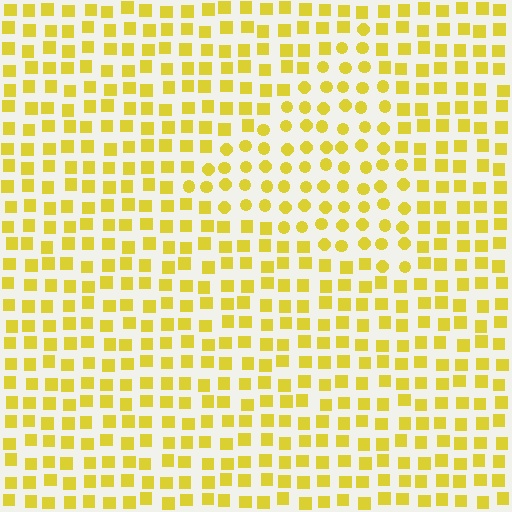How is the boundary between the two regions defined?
The boundary is defined by a change in element shape: circles inside vs. squares outside. All elements share the same color and spacing.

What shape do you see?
I see a triangle.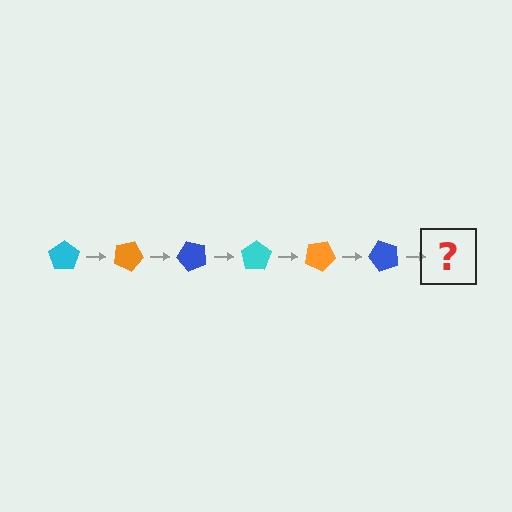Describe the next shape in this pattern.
It should be a cyan pentagon, rotated 150 degrees from the start.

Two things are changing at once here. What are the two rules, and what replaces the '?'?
The two rules are that it rotates 25 degrees each step and the color cycles through cyan, orange, and blue. The '?' should be a cyan pentagon, rotated 150 degrees from the start.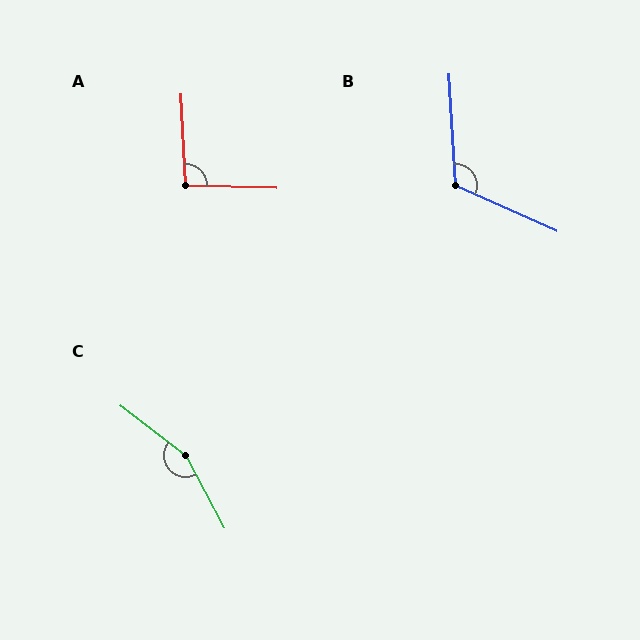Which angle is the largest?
C, at approximately 156 degrees.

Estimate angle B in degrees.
Approximately 117 degrees.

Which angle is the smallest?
A, at approximately 94 degrees.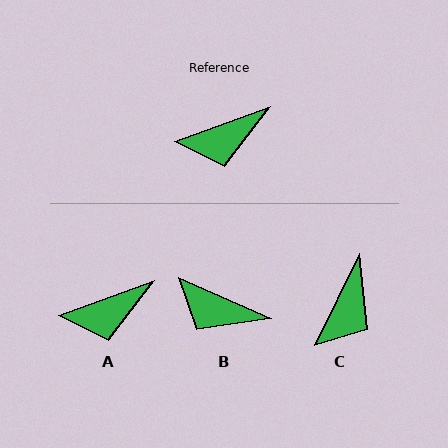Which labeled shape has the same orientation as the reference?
A.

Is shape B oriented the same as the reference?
No, it is off by about 44 degrees.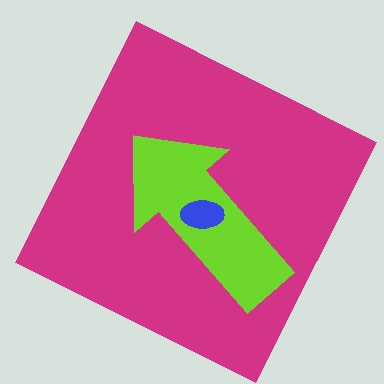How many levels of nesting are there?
3.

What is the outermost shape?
The magenta square.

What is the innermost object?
The blue ellipse.